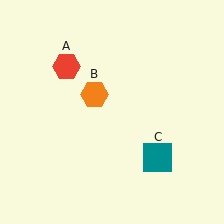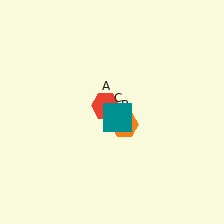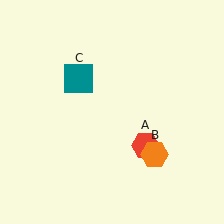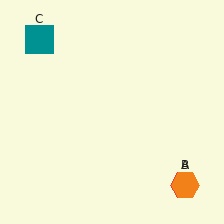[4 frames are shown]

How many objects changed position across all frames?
3 objects changed position: red hexagon (object A), orange hexagon (object B), teal square (object C).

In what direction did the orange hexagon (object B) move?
The orange hexagon (object B) moved down and to the right.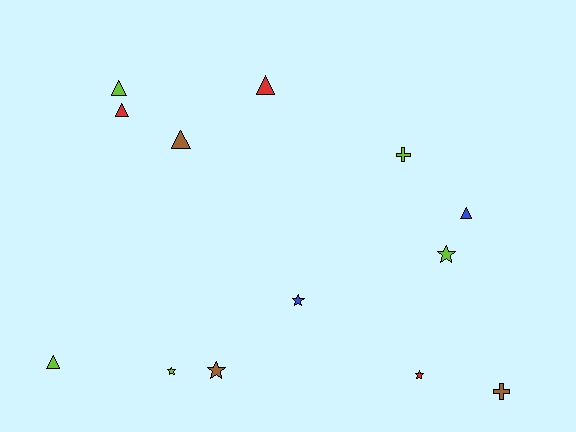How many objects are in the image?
There are 13 objects.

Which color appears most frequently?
Lime, with 5 objects.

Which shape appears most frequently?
Triangle, with 6 objects.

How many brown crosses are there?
There is 1 brown cross.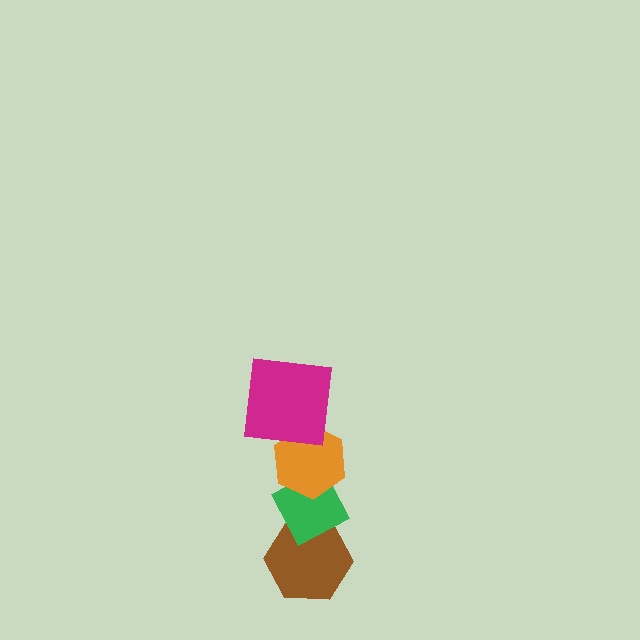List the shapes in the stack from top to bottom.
From top to bottom: the magenta square, the orange hexagon, the green diamond, the brown hexagon.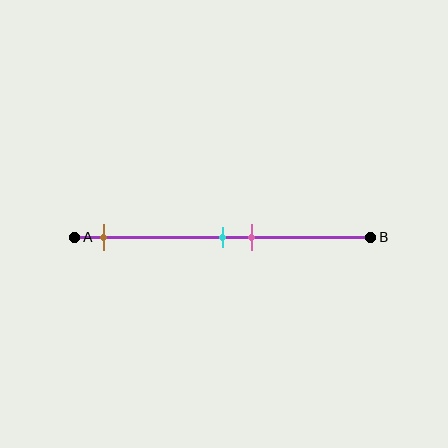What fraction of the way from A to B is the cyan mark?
The cyan mark is approximately 50% (0.5) of the way from A to B.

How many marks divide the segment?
There are 3 marks dividing the segment.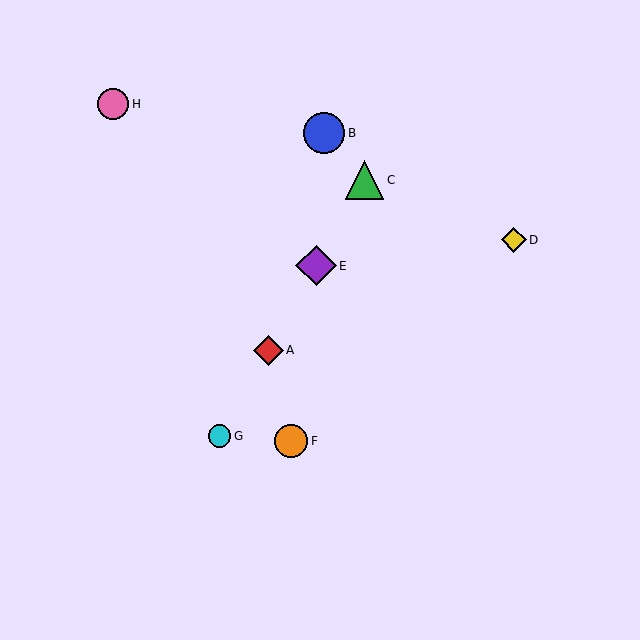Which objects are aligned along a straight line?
Objects A, C, E, G are aligned along a straight line.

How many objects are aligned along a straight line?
4 objects (A, C, E, G) are aligned along a straight line.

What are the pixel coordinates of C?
Object C is at (365, 180).